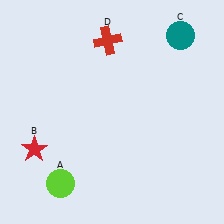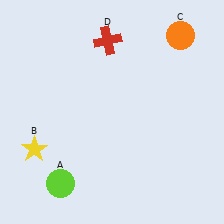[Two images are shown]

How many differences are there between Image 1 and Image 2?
There are 2 differences between the two images.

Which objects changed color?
B changed from red to yellow. C changed from teal to orange.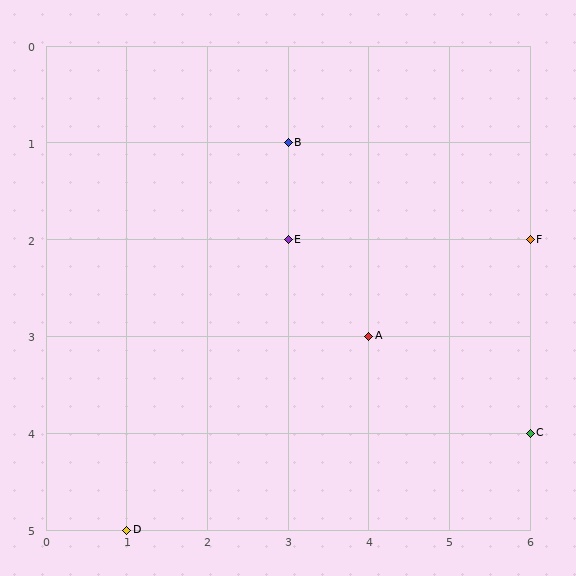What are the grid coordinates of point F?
Point F is at grid coordinates (6, 2).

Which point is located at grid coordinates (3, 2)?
Point E is at (3, 2).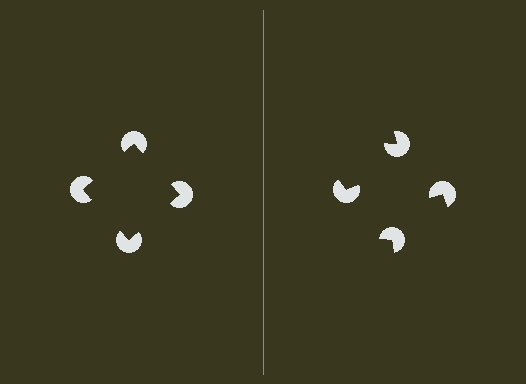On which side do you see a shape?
An illusory square appears on the left side. On the right side the wedge cuts are rotated, so no coherent shape forms.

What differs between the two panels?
The pac-man discs are positioned identically on both sides; only the wedge orientations differ. On the left they align to a square; on the right they are misaligned.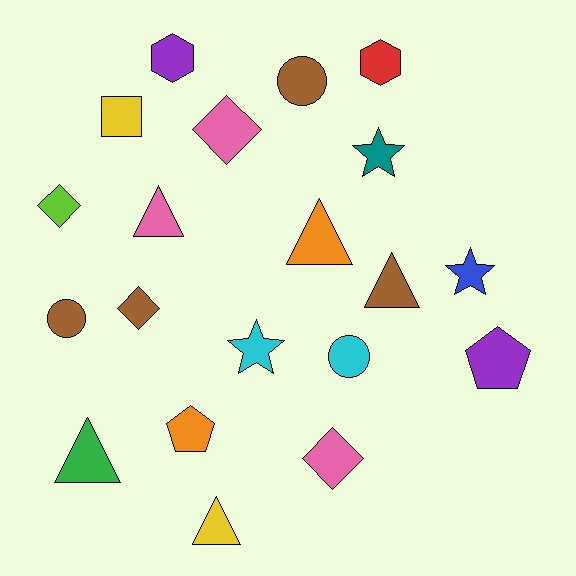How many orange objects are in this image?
There are 2 orange objects.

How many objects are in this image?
There are 20 objects.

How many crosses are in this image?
There are no crosses.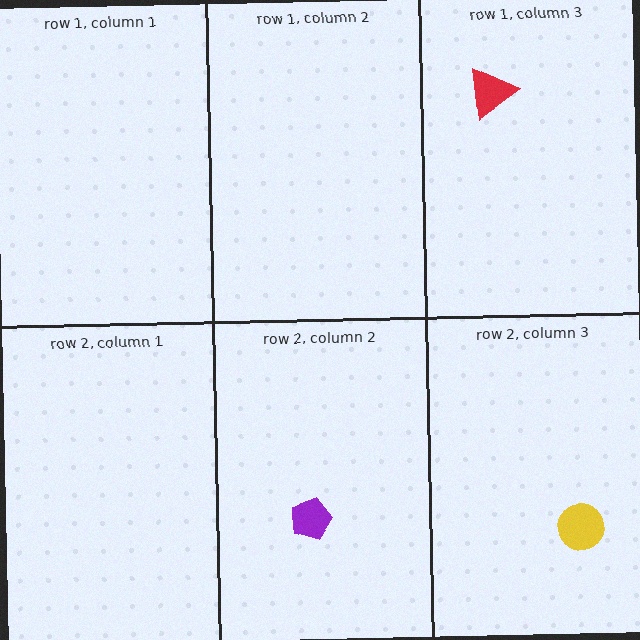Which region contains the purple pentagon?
The row 2, column 2 region.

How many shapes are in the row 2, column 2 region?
1.